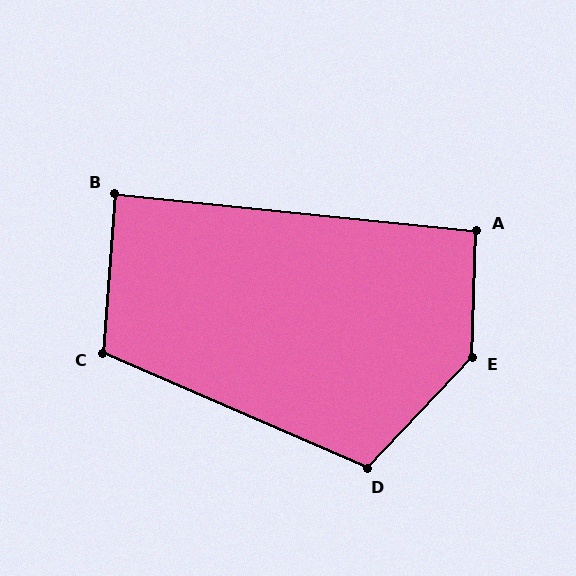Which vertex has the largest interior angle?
E, at approximately 139 degrees.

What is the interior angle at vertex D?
Approximately 110 degrees (obtuse).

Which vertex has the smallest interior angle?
B, at approximately 89 degrees.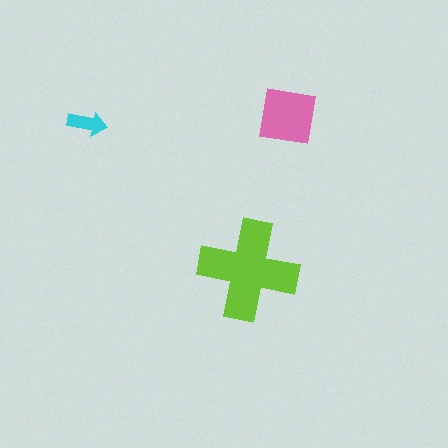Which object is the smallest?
The cyan arrow.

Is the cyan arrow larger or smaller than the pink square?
Smaller.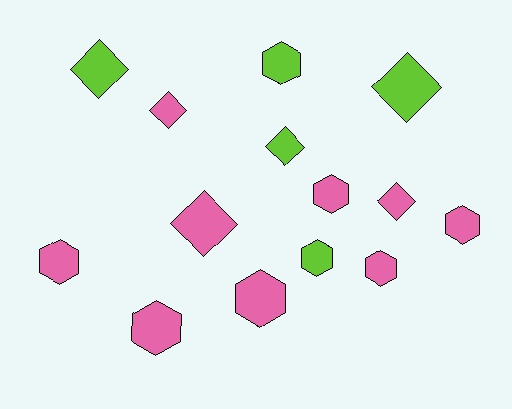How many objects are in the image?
There are 14 objects.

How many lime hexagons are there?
There are 2 lime hexagons.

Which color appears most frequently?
Pink, with 9 objects.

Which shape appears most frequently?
Hexagon, with 8 objects.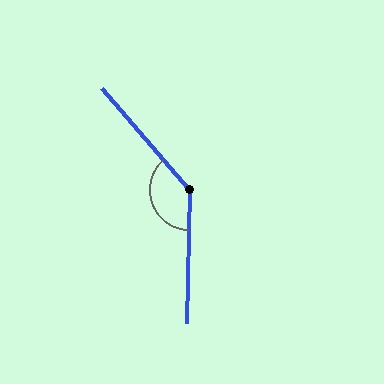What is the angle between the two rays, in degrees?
Approximately 138 degrees.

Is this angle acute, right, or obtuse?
It is obtuse.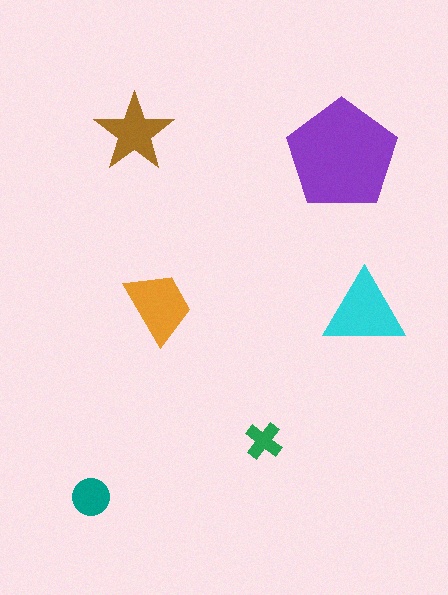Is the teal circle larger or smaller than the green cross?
Larger.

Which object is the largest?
The purple pentagon.